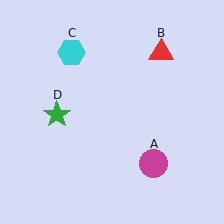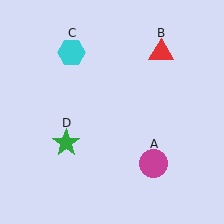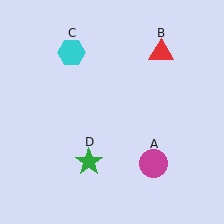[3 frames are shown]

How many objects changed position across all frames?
1 object changed position: green star (object D).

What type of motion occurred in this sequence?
The green star (object D) rotated counterclockwise around the center of the scene.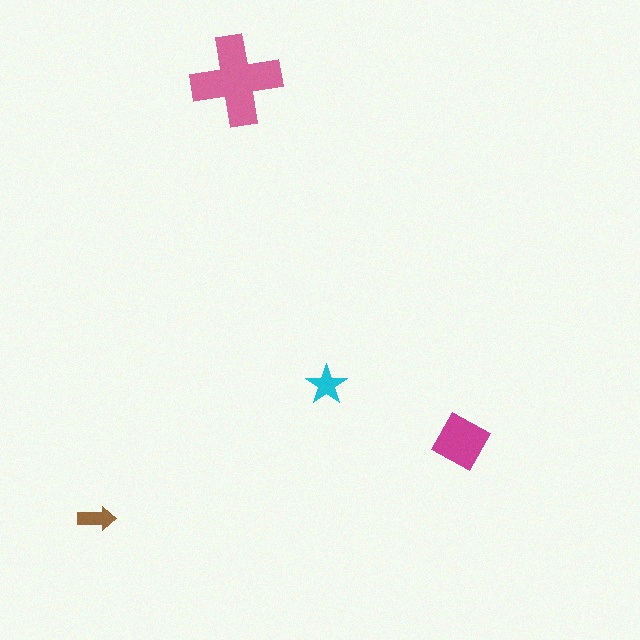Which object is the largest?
The pink cross.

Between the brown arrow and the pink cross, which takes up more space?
The pink cross.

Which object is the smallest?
The brown arrow.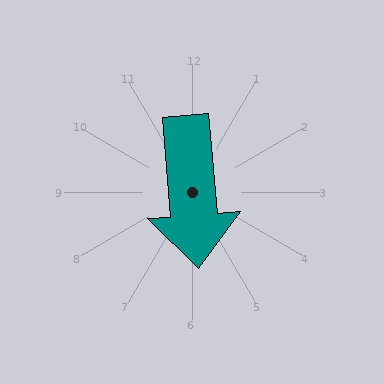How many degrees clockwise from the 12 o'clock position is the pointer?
Approximately 175 degrees.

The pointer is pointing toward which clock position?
Roughly 6 o'clock.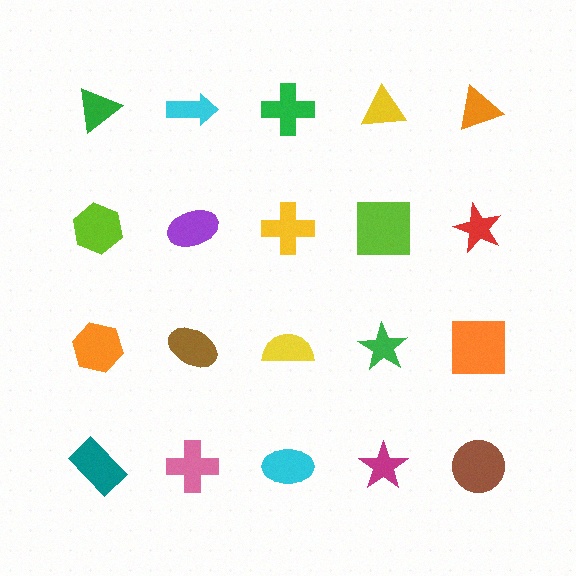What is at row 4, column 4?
A magenta star.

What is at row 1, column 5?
An orange triangle.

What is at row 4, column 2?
A pink cross.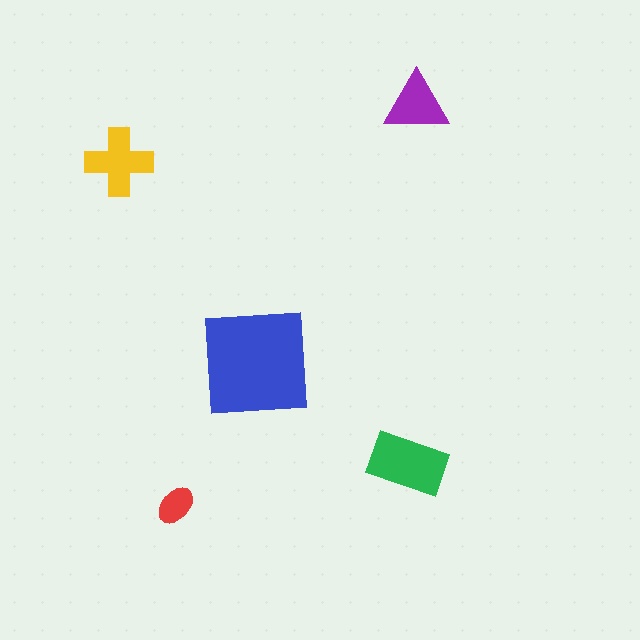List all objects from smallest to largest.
The red ellipse, the purple triangle, the yellow cross, the green rectangle, the blue square.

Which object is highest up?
The purple triangle is topmost.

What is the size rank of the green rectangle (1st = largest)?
2nd.